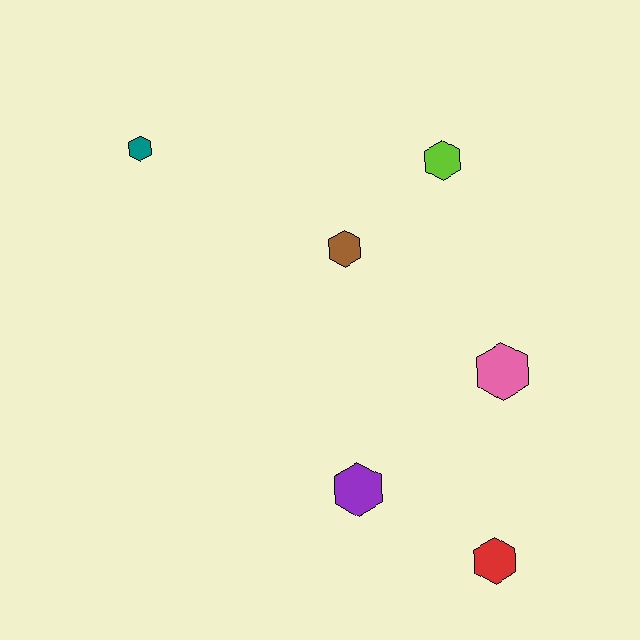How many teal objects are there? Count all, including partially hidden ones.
There is 1 teal object.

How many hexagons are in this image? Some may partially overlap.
There are 6 hexagons.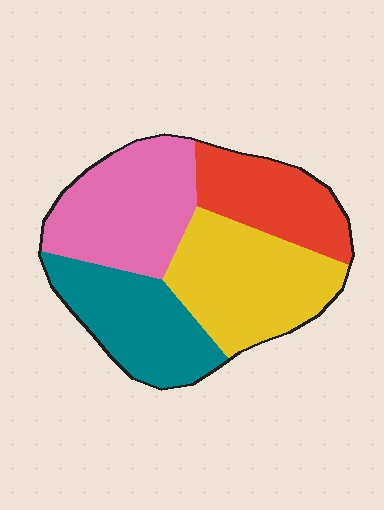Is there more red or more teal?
Teal.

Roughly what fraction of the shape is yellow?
Yellow covers 29% of the shape.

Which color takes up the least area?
Red, at roughly 20%.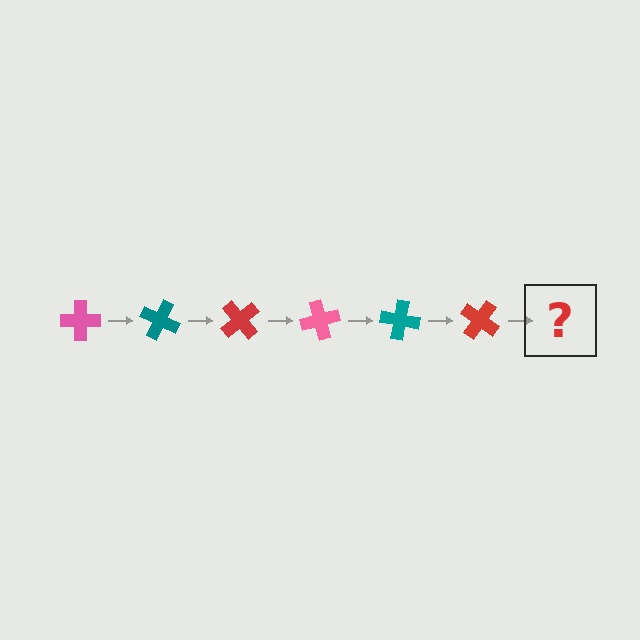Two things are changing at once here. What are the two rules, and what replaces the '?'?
The two rules are that it rotates 25 degrees each step and the color cycles through pink, teal, and red. The '?' should be a pink cross, rotated 150 degrees from the start.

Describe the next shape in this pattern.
It should be a pink cross, rotated 150 degrees from the start.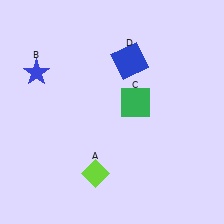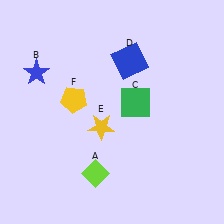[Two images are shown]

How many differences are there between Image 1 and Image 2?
There are 2 differences between the two images.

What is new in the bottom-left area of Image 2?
A yellow star (E) was added in the bottom-left area of Image 2.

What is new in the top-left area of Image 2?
A yellow pentagon (F) was added in the top-left area of Image 2.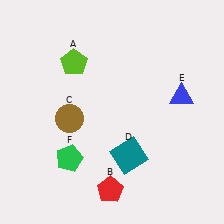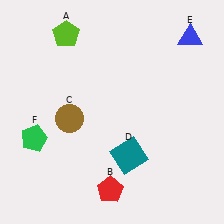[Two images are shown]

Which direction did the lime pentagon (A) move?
The lime pentagon (A) moved up.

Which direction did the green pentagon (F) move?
The green pentagon (F) moved left.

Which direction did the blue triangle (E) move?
The blue triangle (E) moved up.